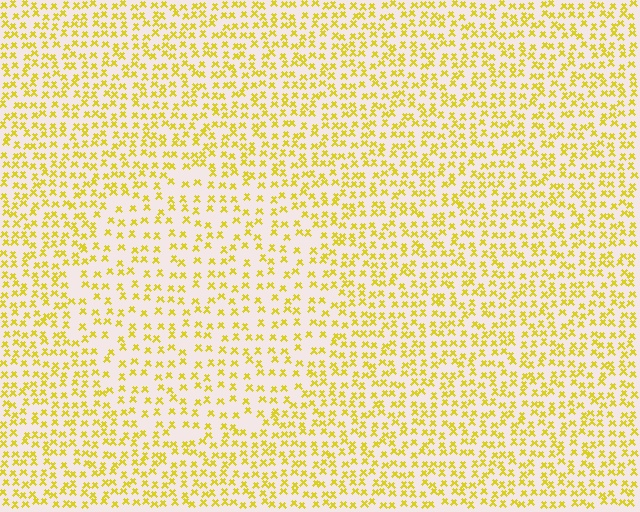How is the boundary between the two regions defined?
The boundary is defined by a change in element density (approximately 1.6x ratio). All elements are the same color, size, and shape.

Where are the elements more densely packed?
The elements are more densely packed outside the circle boundary.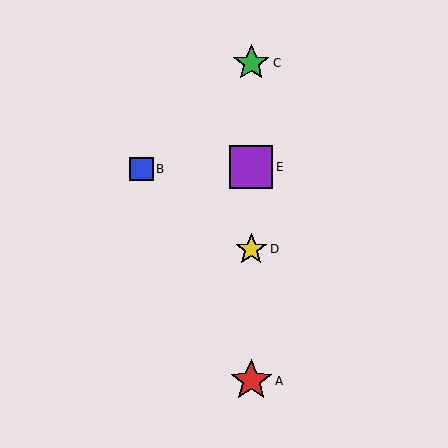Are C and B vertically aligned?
No, C is at x≈251 and B is at x≈141.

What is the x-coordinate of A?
Object A is at x≈251.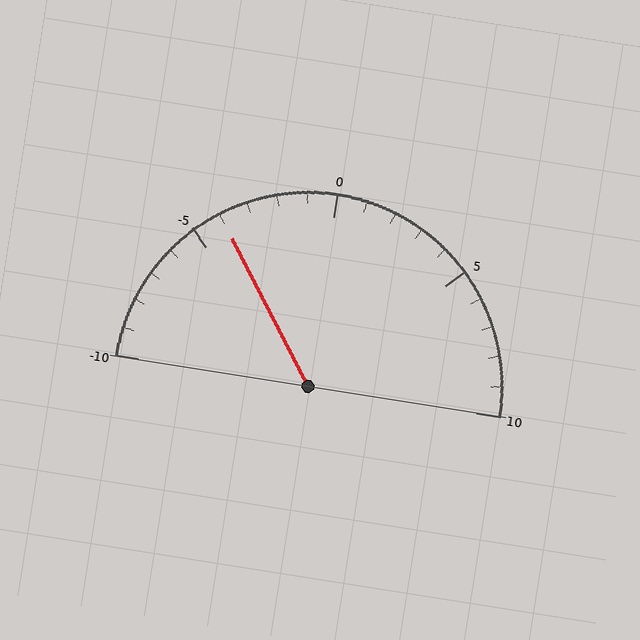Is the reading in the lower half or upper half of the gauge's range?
The reading is in the lower half of the range (-10 to 10).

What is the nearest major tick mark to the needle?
The nearest major tick mark is -5.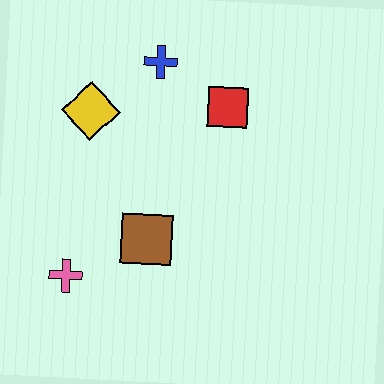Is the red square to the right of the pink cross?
Yes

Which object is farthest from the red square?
The pink cross is farthest from the red square.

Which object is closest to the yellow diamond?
The blue cross is closest to the yellow diamond.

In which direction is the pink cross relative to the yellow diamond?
The pink cross is below the yellow diamond.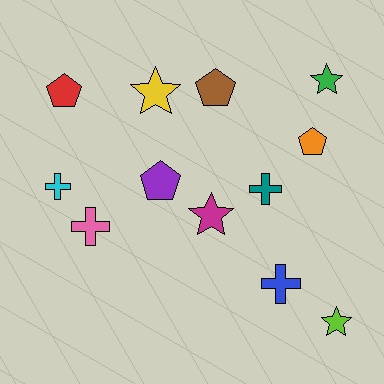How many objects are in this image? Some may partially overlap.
There are 12 objects.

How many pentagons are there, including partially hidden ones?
There are 4 pentagons.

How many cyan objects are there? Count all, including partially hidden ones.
There is 1 cyan object.